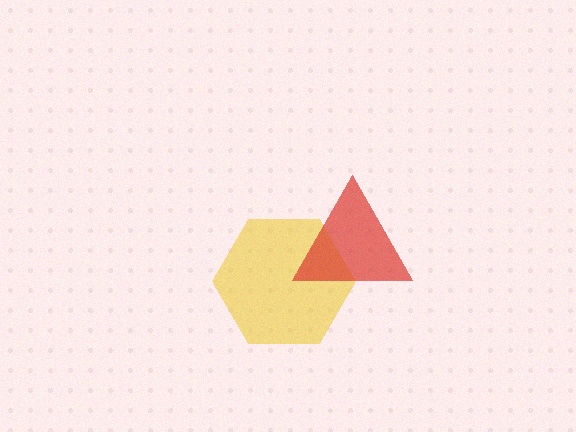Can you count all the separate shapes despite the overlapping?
Yes, there are 2 separate shapes.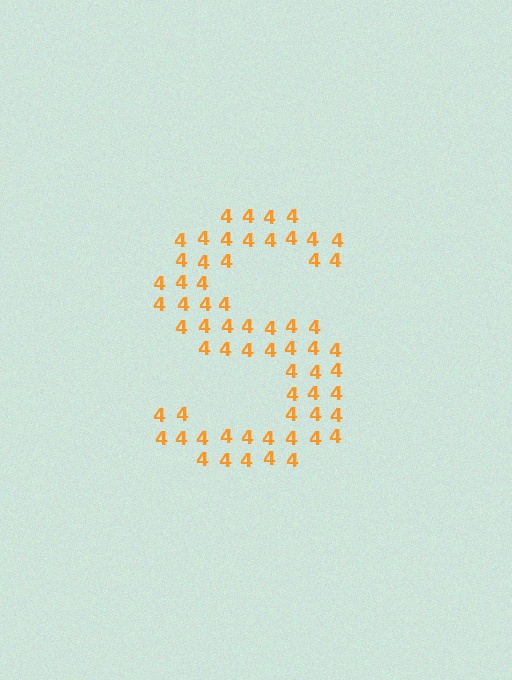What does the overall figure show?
The overall figure shows the letter S.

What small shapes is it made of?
It is made of small digit 4's.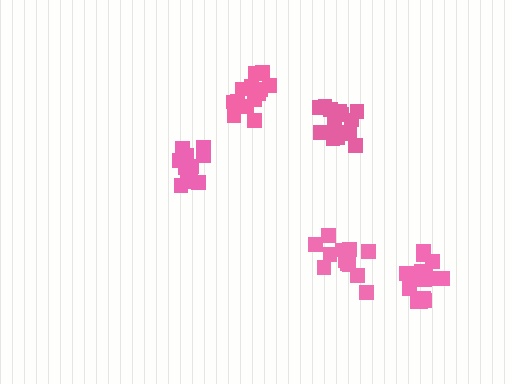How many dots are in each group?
Group 1: 11 dots, Group 2: 12 dots, Group 3: 14 dots, Group 4: 15 dots, Group 5: 16 dots (68 total).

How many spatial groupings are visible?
There are 5 spatial groupings.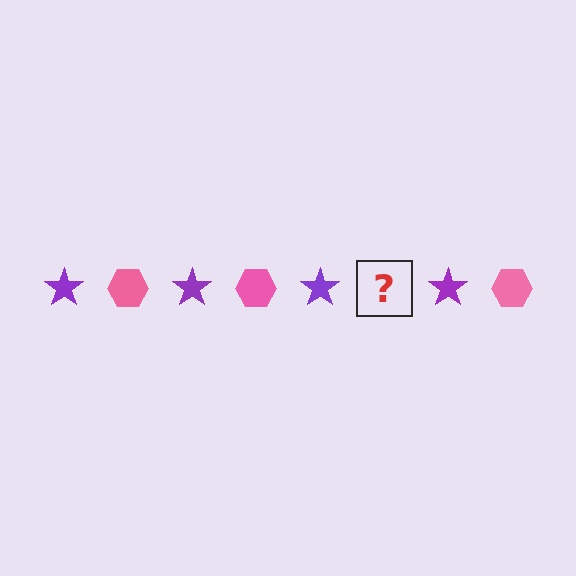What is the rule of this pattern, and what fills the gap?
The rule is that the pattern alternates between purple star and pink hexagon. The gap should be filled with a pink hexagon.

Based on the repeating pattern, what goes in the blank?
The blank should be a pink hexagon.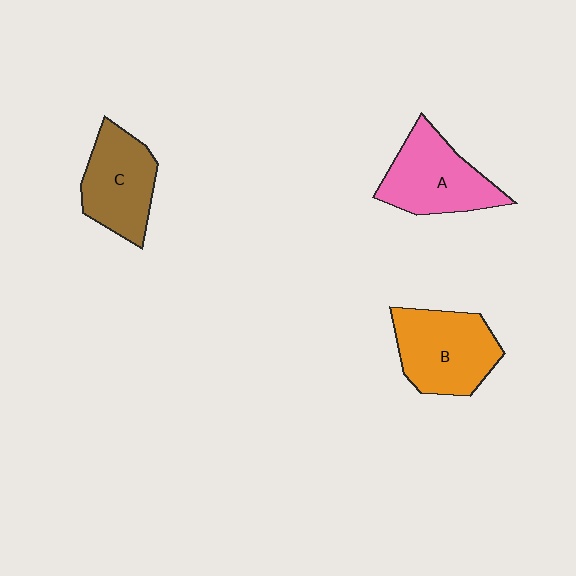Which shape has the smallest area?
Shape C (brown).